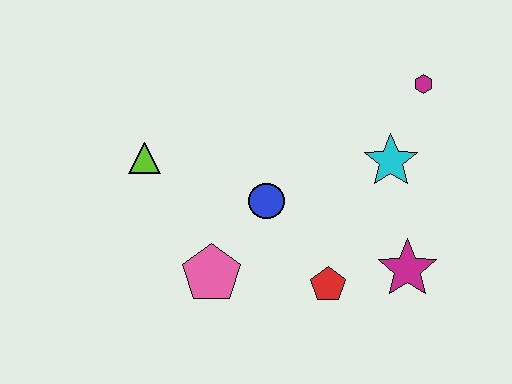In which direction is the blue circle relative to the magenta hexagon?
The blue circle is to the left of the magenta hexagon.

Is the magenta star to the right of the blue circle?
Yes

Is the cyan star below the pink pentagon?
No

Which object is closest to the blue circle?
The pink pentagon is closest to the blue circle.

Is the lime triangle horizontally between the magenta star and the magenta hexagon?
No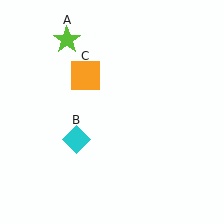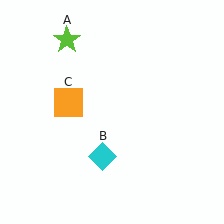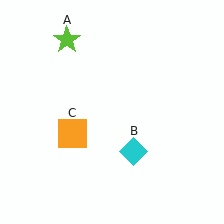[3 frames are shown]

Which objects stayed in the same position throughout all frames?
Lime star (object A) remained stationary.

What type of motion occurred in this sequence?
The cyan diamond (object B), orange square (object C) rotated counterclockwise around the center of the scene.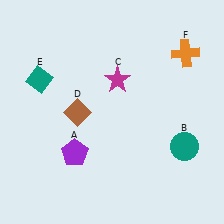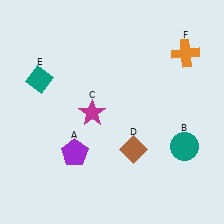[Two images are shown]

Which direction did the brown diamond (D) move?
The brown diamond (D) moved right.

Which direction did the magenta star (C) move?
The magenta star (C) moved down.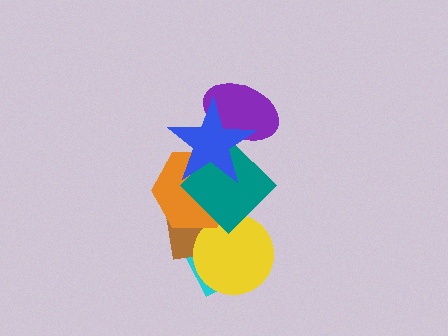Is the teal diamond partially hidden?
Yes, it is partially covered by another shape.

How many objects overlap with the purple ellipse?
2 objects overlap with the purple ellipse.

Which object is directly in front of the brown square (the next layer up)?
The yellow circle is directly in front of the brown square.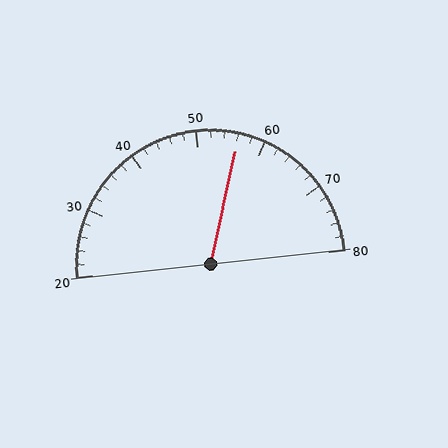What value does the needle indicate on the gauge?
The needle indicates approximately 56.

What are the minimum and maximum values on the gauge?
The gauge ranges from 20 to 80.